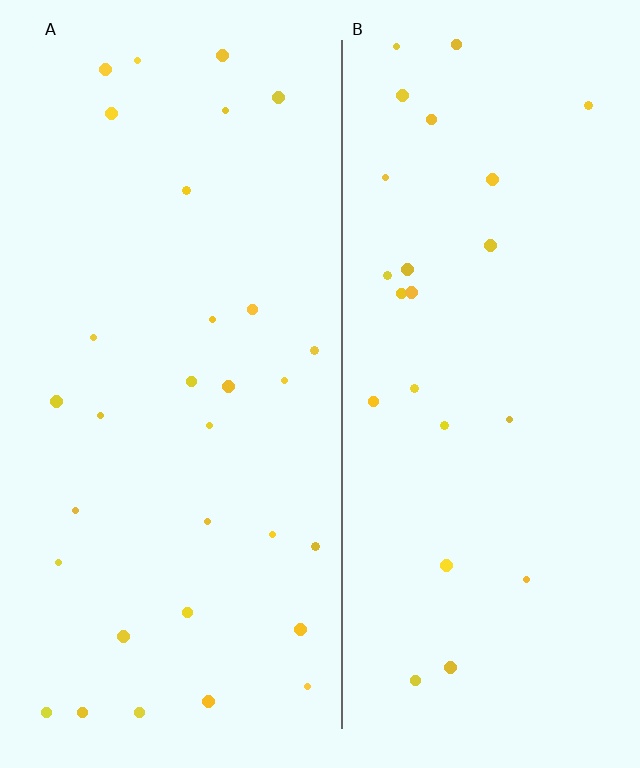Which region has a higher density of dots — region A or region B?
A (the left).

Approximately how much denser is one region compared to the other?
Approximately 1.3× — region A over region B.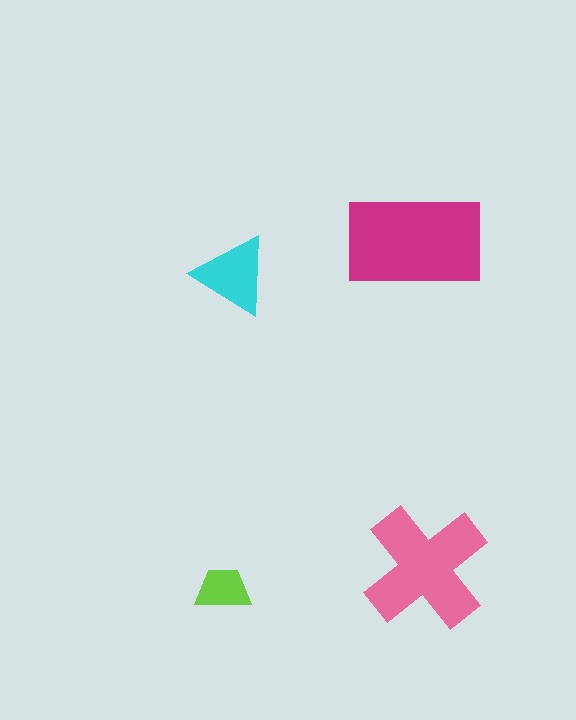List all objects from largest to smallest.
The magenta rectangle, the pink cross, the cyan triangle, the lime trapezoid.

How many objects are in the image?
There are 4 objects in the image.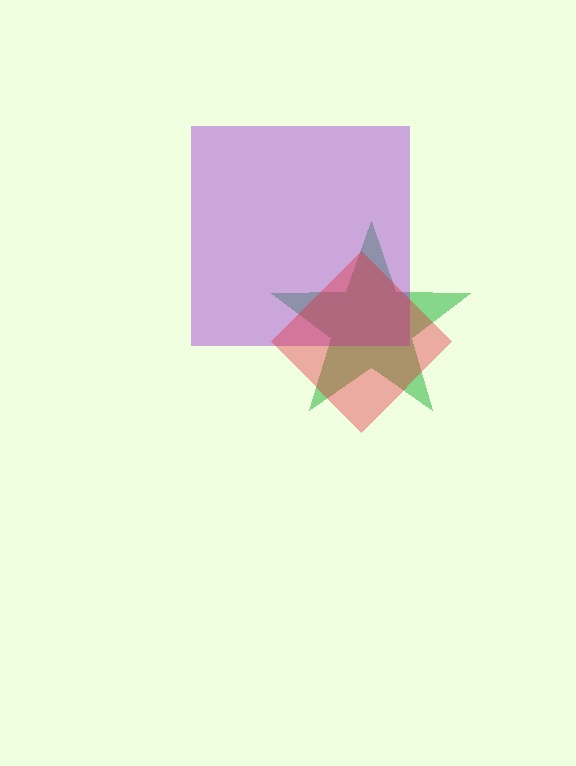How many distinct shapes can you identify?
There are 3 distinct shapes: a green star, a purple square, a red diamond.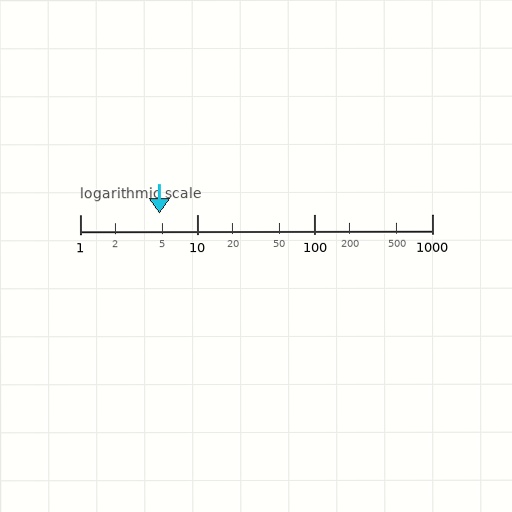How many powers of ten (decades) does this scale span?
The scale spans 3 decades, from 1 to 1000.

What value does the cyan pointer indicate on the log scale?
The pointer indicates approximately 4.8.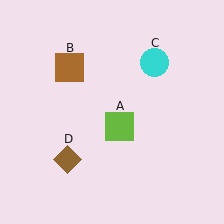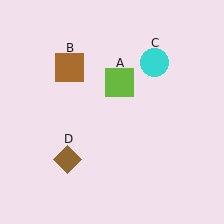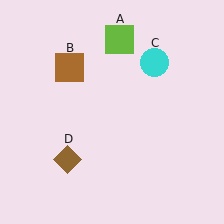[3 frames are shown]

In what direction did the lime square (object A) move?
The lime square (object A) moved up.